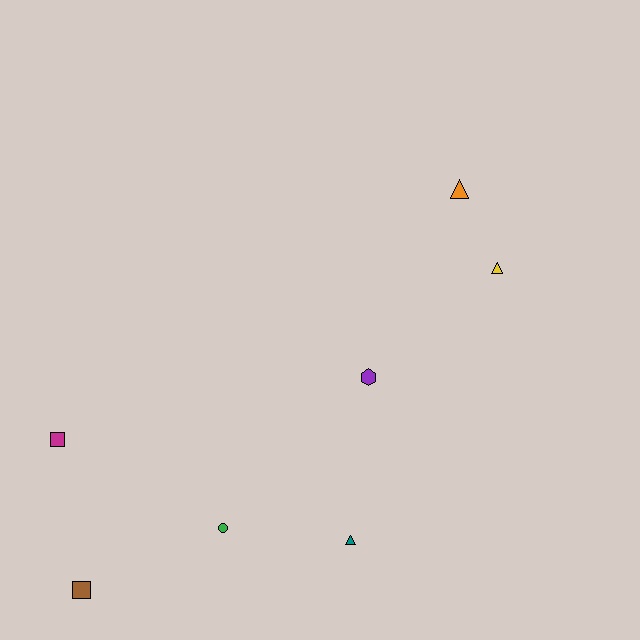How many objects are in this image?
There are 7 objects.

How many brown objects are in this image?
There is 1 brown object.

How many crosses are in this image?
There are no crosses.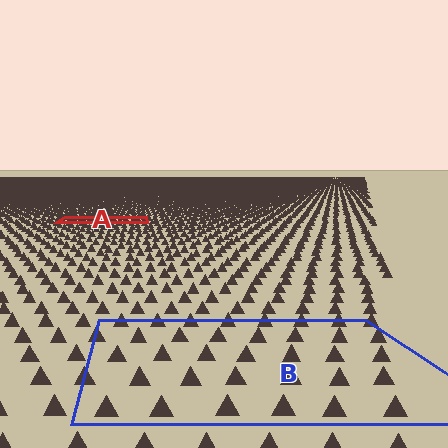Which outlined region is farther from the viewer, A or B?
Region A is farther from the viewer — the texture elements inside it appear smaller and more densely packed.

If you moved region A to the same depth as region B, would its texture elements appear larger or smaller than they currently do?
They would appear larger. At a closer depth, the same texture elements are projected at a bigger on-screen size.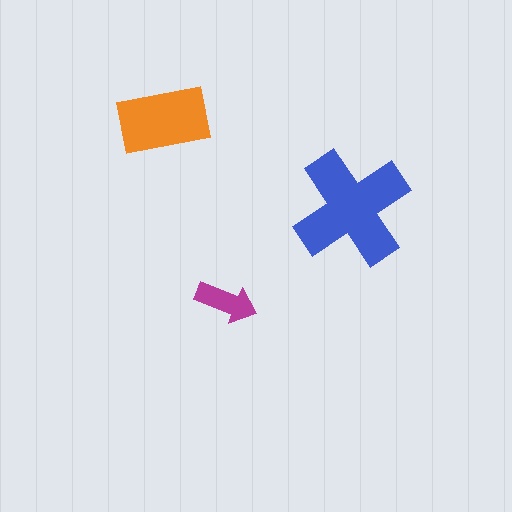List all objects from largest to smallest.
The blue cross, the orange rectangle, the magenta arrow.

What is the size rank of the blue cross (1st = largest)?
1st.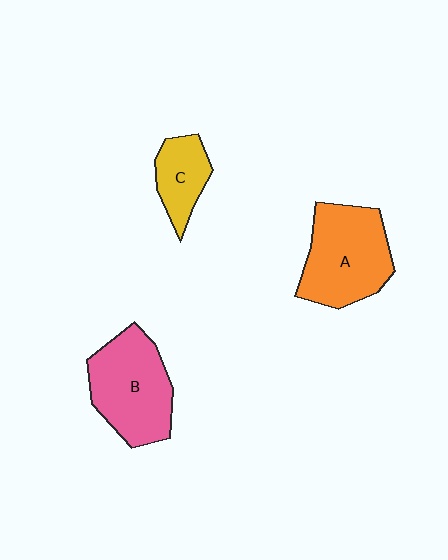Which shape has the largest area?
Shape A (orange).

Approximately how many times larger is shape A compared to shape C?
Approximately 2.0 times.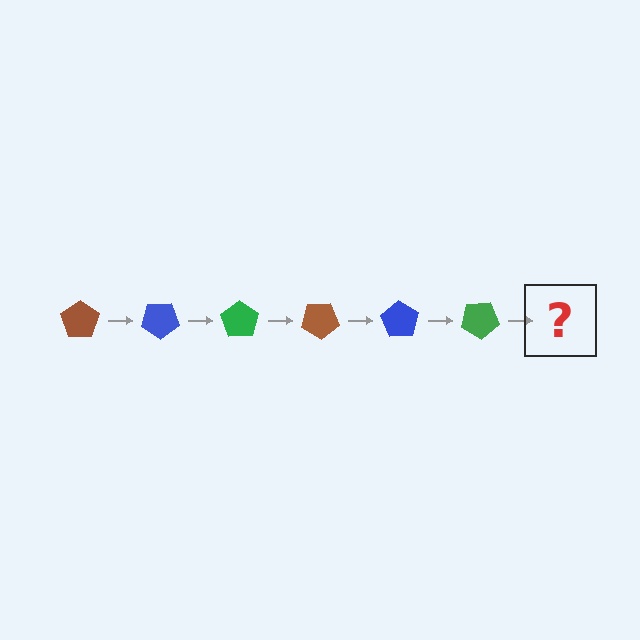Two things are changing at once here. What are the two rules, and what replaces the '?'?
The two rules are that it rotates 35 degrees each step and the color cycles through brown, blue, and green. The '?' should be a brown pentagon, rotated 210 degrees from the start.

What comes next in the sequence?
The next element should be a brown pentagon, rotated 210 degrees from the start.